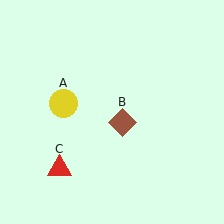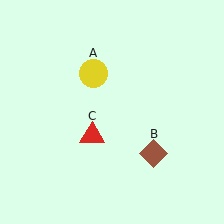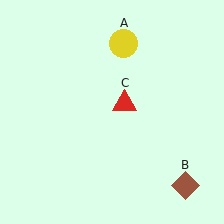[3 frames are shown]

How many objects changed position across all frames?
3 objects changed position: yellow circle (object A), brown diamond (object B), red triangle (object C).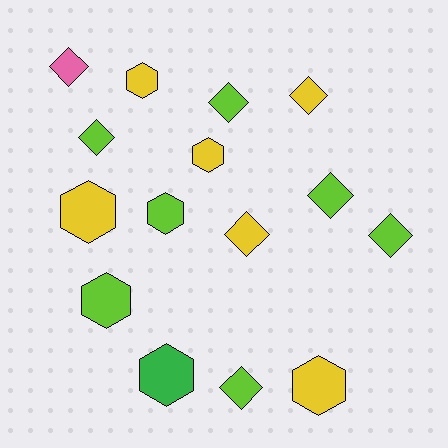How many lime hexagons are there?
There are 2 lime hexagons.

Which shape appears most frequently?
Diamond, with 8 objects.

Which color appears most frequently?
Lime, with 7 objects.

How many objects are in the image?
There are 15 objects.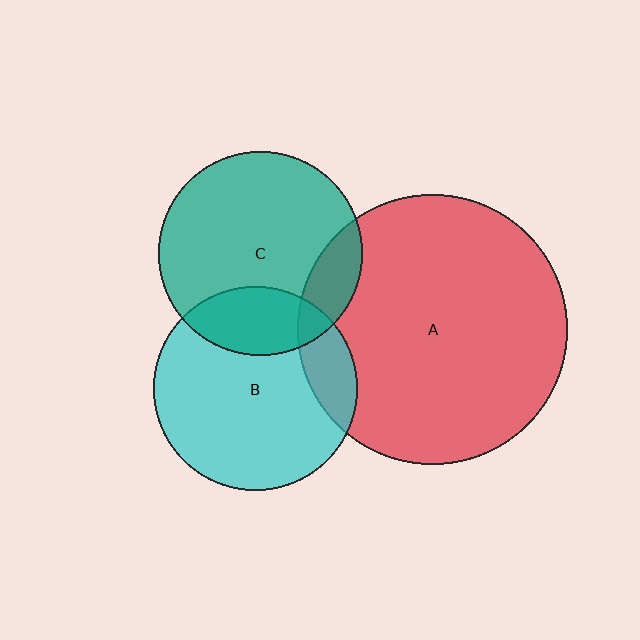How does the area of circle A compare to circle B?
Approximately 1.8 times.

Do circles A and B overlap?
Yes.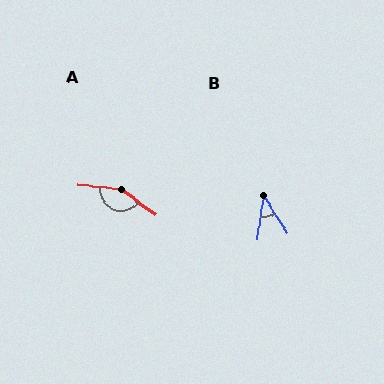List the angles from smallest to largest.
B (41°), A (149°).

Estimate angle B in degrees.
Approximately 41 degrees.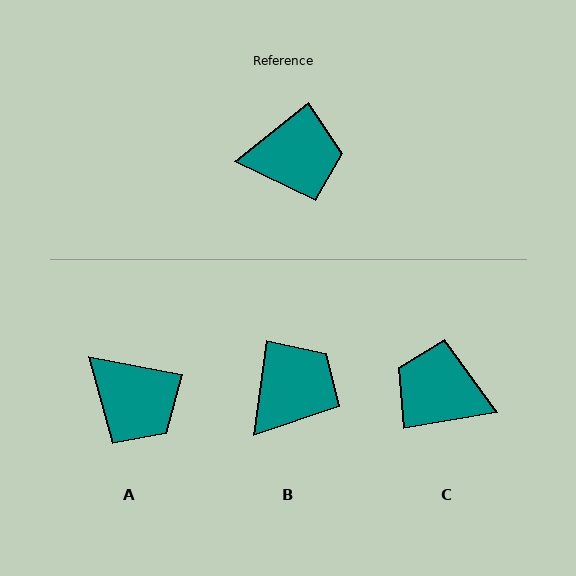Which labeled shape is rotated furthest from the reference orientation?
C, about 151 degrees away.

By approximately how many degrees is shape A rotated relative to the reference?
Approximately 49 degrees clockwise.